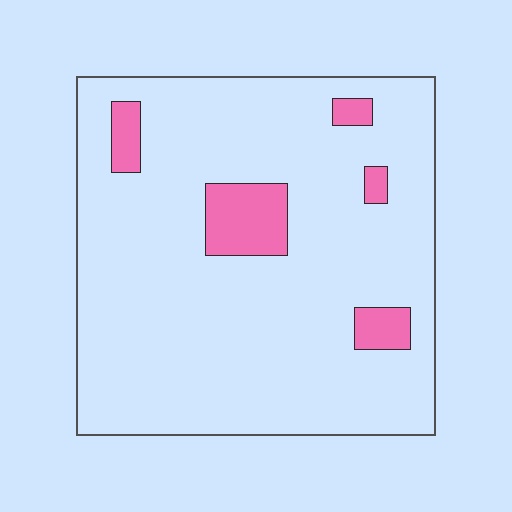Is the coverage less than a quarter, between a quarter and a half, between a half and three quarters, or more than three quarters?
Less than a quarter.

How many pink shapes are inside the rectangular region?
5.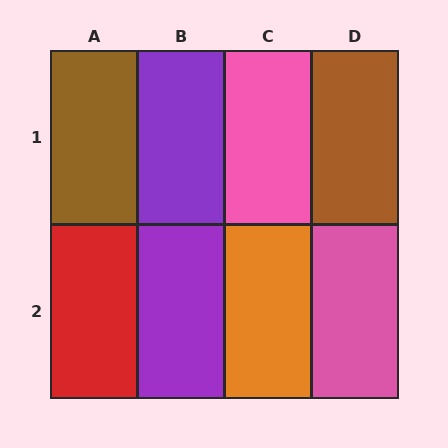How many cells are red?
1 cell is red.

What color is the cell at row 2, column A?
Red.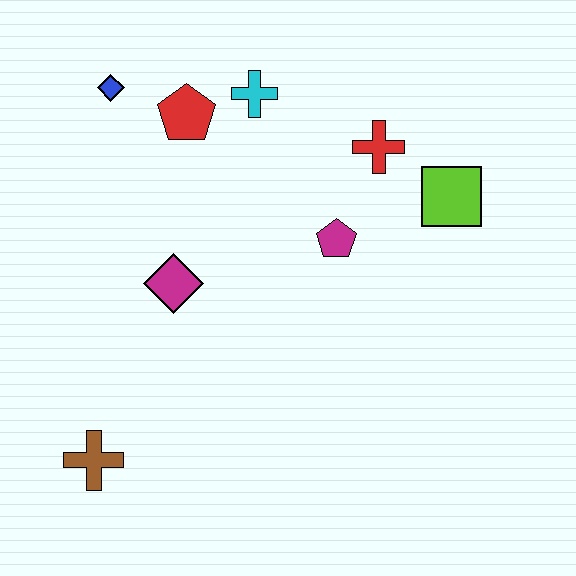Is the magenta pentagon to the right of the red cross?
No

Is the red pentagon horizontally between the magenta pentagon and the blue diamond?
Yes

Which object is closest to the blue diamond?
The red pentagon is closest to the blue diamond.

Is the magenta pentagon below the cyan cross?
Yes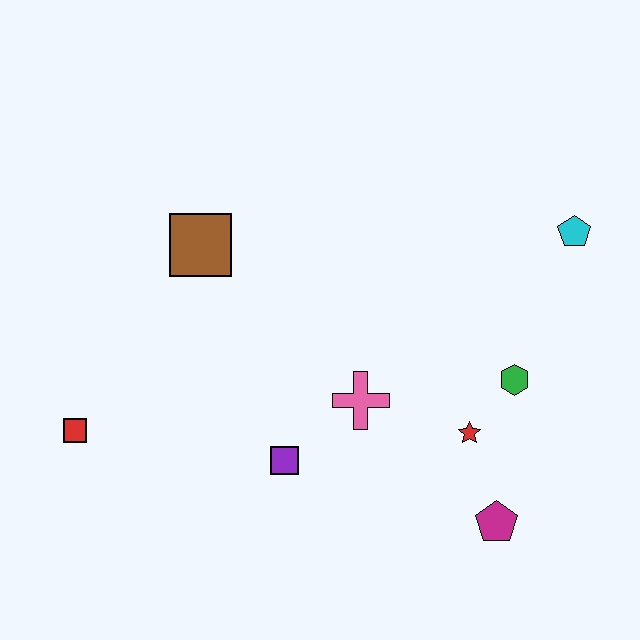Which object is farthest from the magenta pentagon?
The red square is farthest from the magenta pentagon.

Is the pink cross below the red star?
No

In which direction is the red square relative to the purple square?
The red square is to the left of the purple square.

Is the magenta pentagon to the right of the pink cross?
Yes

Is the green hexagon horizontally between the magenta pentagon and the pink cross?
No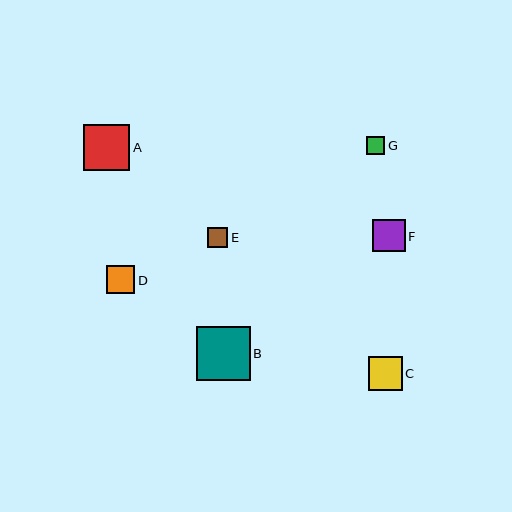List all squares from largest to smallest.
From largest to smallest: B, A, C, F, D, E, G.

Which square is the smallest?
Square G is the smallest with a size of approximately 18 pixels.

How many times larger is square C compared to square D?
Square C is approximately 1.2 times the size of square D.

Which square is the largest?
Square B is the largest with a size of approximately 54 pixels.